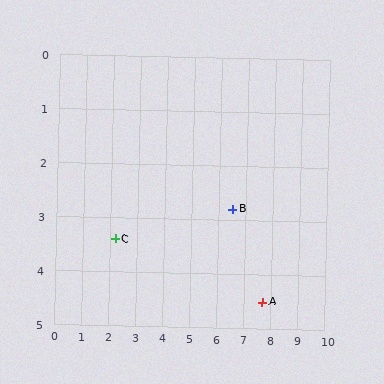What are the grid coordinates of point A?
Point A is at approximately (7.7, 4.5).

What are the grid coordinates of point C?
Point C is at approximately (2.2, 3.4).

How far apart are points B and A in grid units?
Points B and A are about 2.1 grid units apart.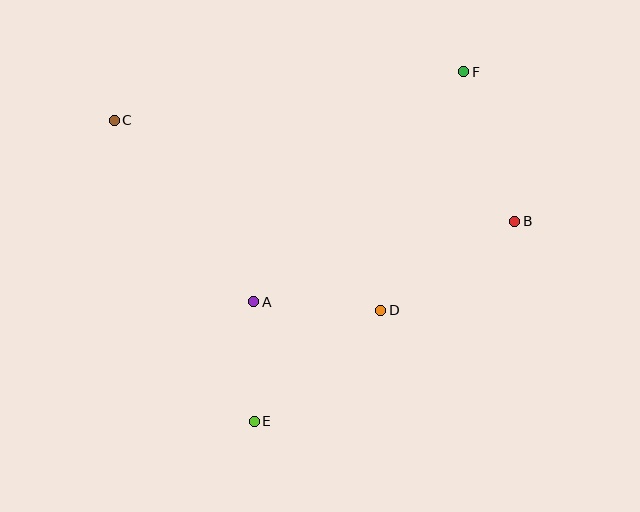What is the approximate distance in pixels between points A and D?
The distance between A and D is approximately 127 pixels.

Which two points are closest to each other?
Points A and E are closest to each other.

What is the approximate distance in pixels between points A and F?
The distance between A and F is approximately 312 pixels.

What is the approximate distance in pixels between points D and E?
The distance between D and E is approximately 168 pixels.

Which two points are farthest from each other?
Points B and C are farthest from each other.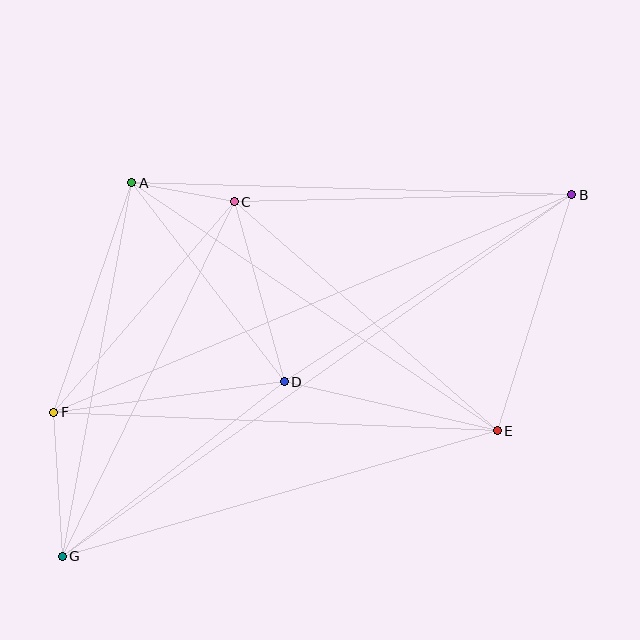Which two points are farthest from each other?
Points B and G are farthest from each other.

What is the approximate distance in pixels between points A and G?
The distance between A and G is approximately 380 pixels.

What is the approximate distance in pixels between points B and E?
The distance between B and E is approximately 247 pixels.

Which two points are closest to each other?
Points A and C are closest to each other.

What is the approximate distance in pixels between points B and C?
The distance between B and C is approximately 338 pixels.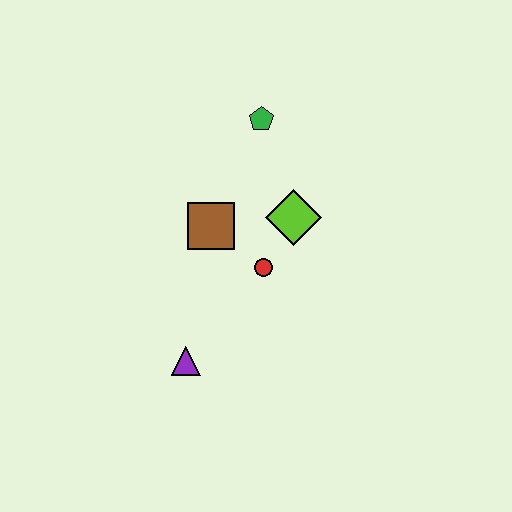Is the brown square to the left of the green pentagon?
Yes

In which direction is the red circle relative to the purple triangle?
The red circle is above the purple triangle.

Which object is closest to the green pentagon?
The lime diamond is closest to the green pentagon.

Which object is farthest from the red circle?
The green pentagon is farthest from the red circle.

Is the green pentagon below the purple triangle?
No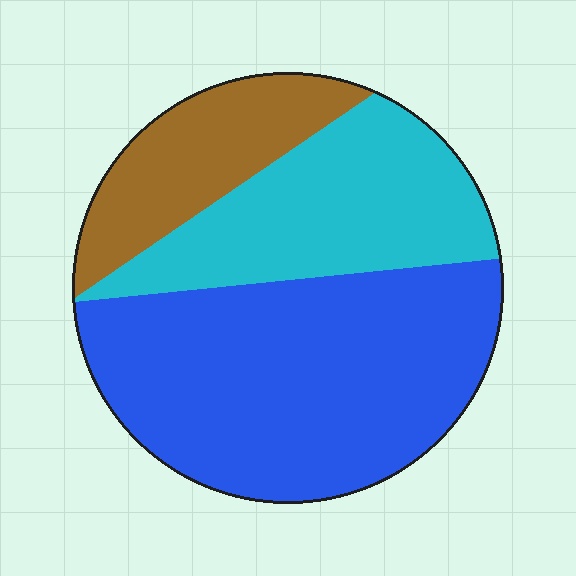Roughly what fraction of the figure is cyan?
Cyan covers 29% of the figure.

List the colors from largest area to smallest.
From largest to smallest: blue, cyan, brown.